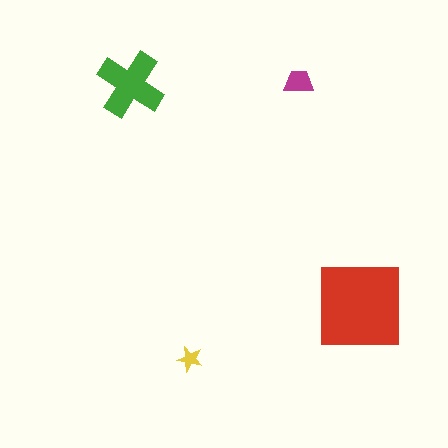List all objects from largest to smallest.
The red square, the green cross, the magenta trapezoid, the yellow star.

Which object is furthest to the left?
The green cross is leftmost.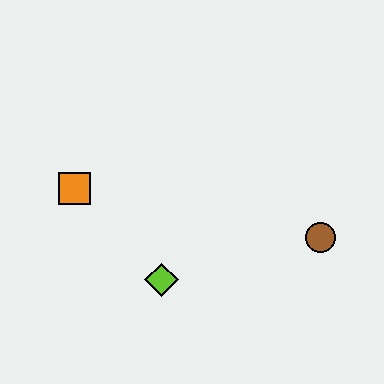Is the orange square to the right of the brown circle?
No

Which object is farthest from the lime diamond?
The brown circle is farthest from the lime diamond.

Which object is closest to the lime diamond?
The orange square is closest to the lime diamond.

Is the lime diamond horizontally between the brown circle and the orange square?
Yes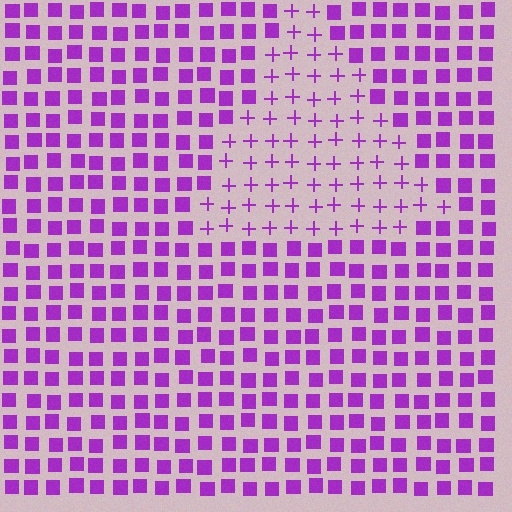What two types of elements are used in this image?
The image uses plus signs inside the triangle region and squares outside it.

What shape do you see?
I see a triangle.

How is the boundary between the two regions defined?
The boundary is defined by a change in element shape: plus signs inside vs. squares outside. All elements share the same color and spacing.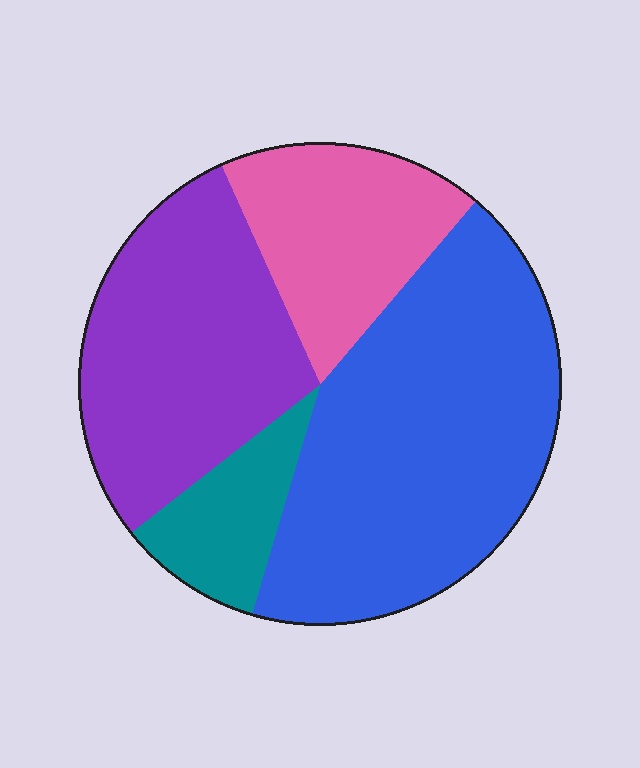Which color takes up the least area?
Teal, at roughly 10%.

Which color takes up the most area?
Blue, at roughly 45%.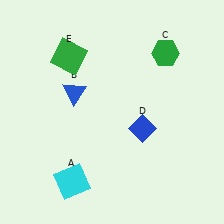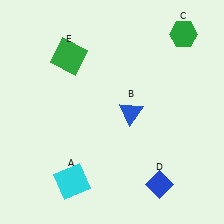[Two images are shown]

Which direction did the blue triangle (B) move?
The blue triangle (B) moved right.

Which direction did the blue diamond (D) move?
The blue diamond (D) moved down.